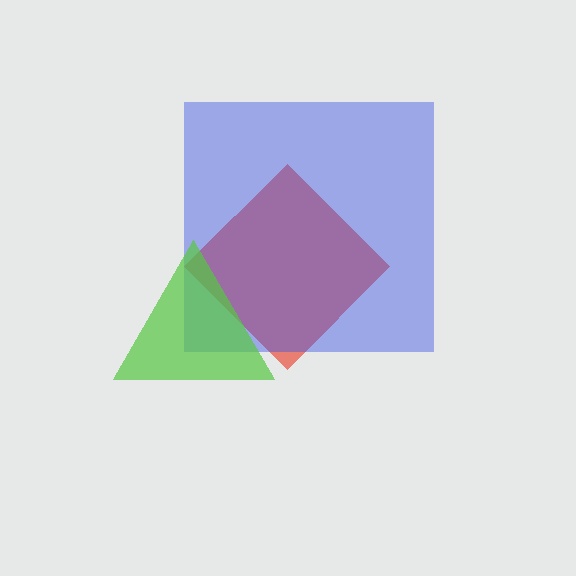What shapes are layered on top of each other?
The layered shapes are: a red diamond, a blue square, a lime triangle.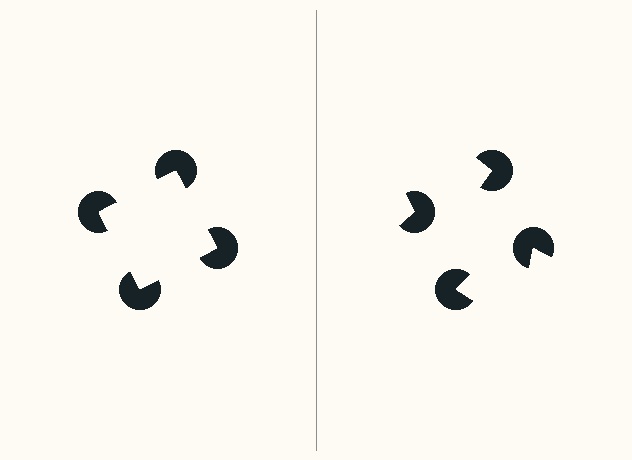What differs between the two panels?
The pac-man discs are positioned identically on both sides; only the wedge orientations differ. On the left they align to a square; on the right they are misaligned.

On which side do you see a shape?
An illusory square appears on the left side. On the right side the wedge cuts are rotated, so no coherent shape forms.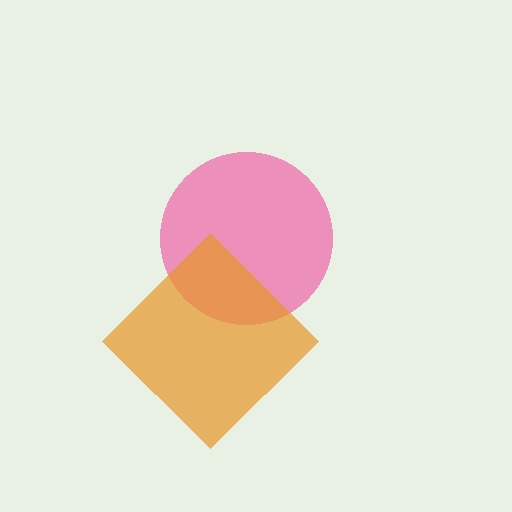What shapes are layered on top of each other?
The layered shapes are: a pink circle, an orange diamond.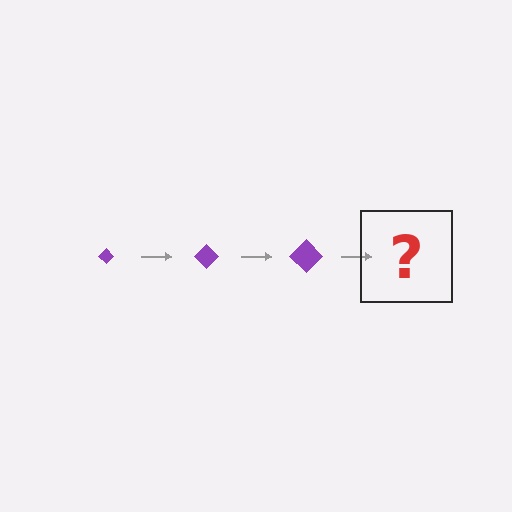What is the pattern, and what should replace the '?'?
The pattern is that the diamond gets progressively larger each step. The '?' should be a purple diamond, larger than the previous one.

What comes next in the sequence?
The next element should be a purple diamond, larger than the previous one.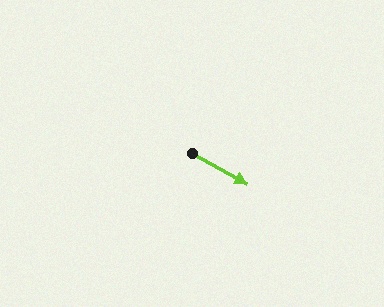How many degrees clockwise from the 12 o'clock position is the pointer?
Approximately 119 degrees.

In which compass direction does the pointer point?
Southeast.